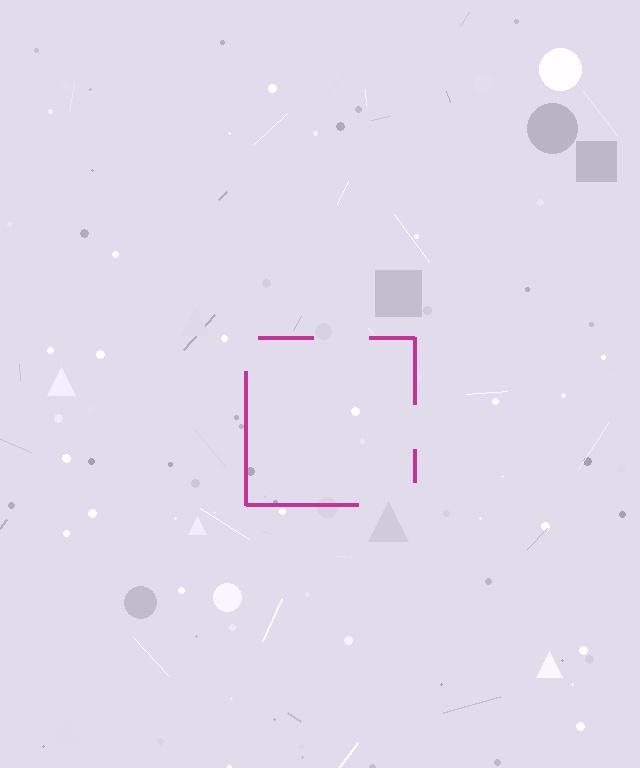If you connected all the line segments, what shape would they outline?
They would outline a square.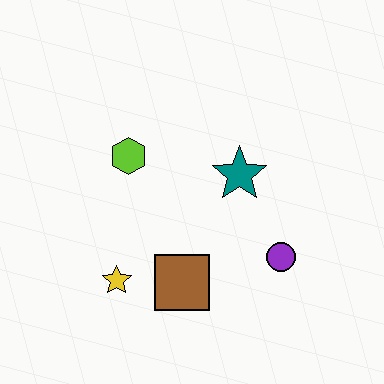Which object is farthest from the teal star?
The yellow star is farthest from the teal star.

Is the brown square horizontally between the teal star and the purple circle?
No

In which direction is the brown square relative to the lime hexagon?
The brown square is below the lime hexagon.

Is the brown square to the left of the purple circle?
Yes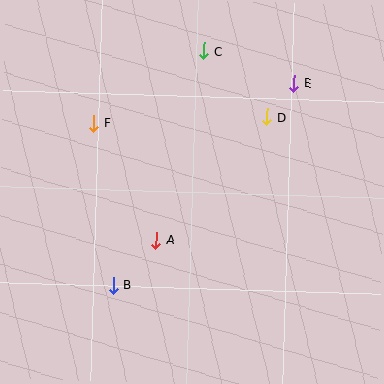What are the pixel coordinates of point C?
Point C is at (204, 51).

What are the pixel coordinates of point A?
Point A is at (156, 240).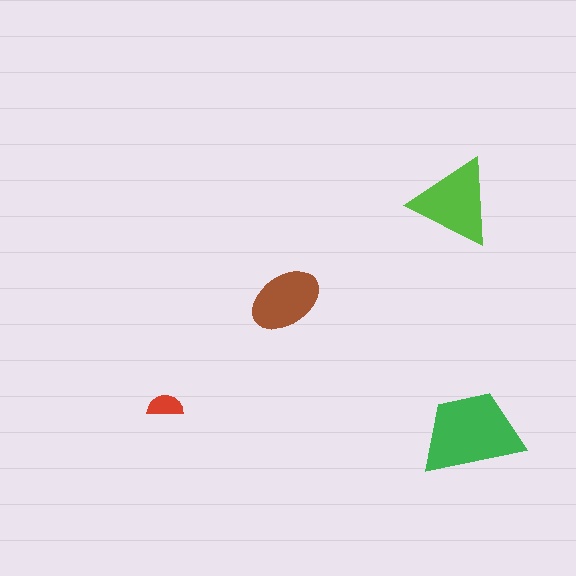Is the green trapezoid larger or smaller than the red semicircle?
Larger.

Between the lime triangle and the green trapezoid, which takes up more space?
The green trapezoid.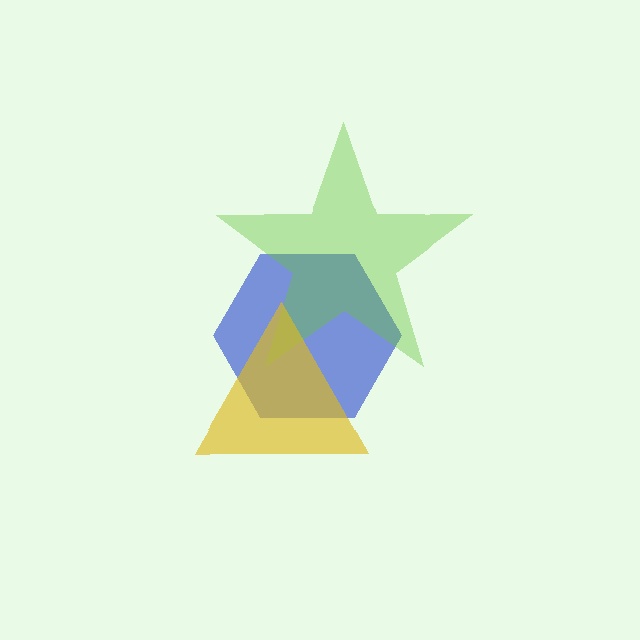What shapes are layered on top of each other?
The layered shapes are: a blue hexagon, a lime star, a yellow triangle.